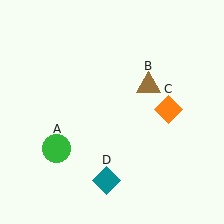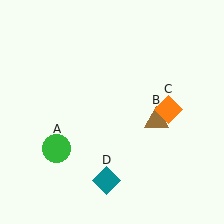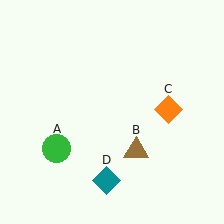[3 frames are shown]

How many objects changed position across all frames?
1 object changed position: brown triangle (object B).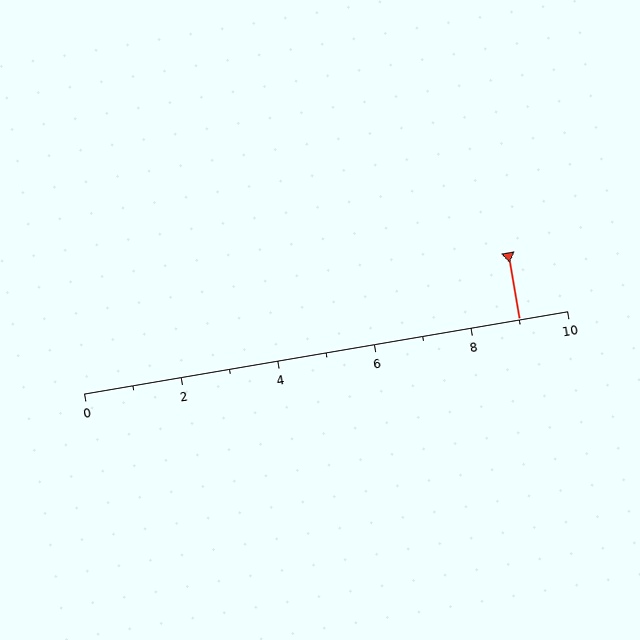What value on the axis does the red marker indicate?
The marker indicates approximately 9.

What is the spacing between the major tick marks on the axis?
The major ticks are spaced 2 apart.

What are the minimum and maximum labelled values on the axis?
The axis runs from 0 to 10.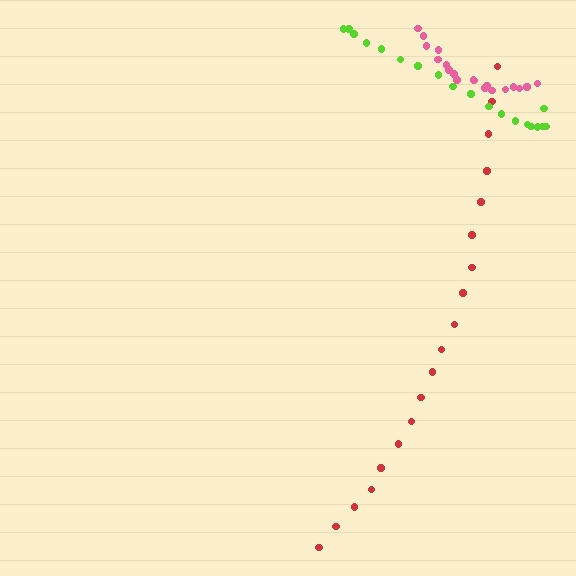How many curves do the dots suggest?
There are 3 distinct paths.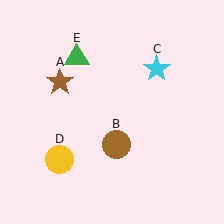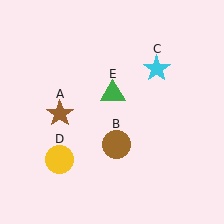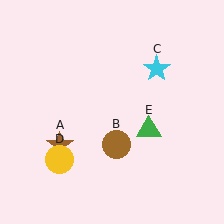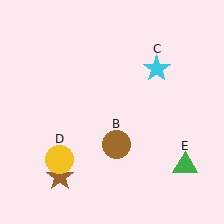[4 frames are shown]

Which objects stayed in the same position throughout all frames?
Brown circle (object B) and cyan star (object C) and yellow circle (object D) remained stationary.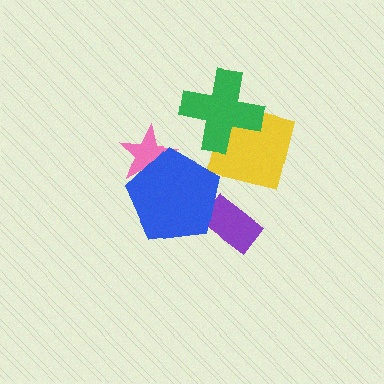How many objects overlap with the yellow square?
1 object overlaps with the yellow square.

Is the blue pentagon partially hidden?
No, no other shape covers it.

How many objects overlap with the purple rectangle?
1 object overlaps with the purple rectangle.